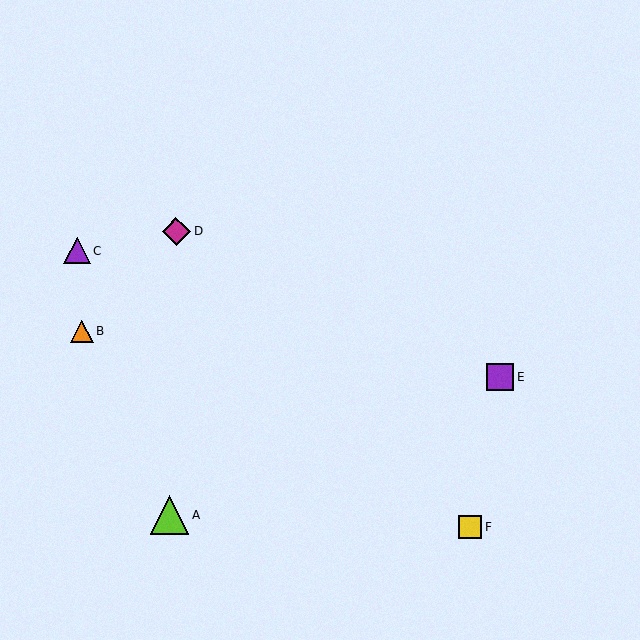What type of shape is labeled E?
Shape E is a purple square.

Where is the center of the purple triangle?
The center of the purple triangle is at (77, 251).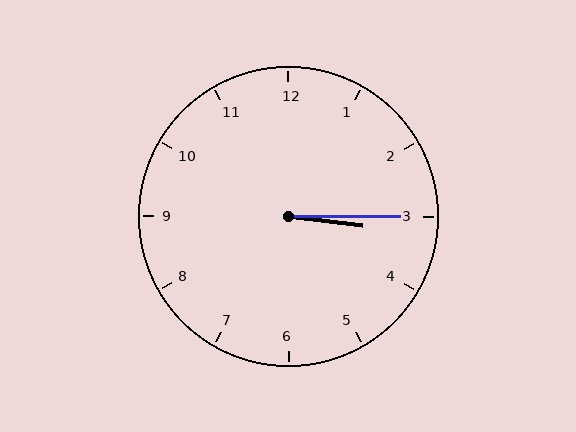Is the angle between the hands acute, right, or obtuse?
It is acute.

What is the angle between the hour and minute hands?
Approximately 8 degrees.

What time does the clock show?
3:15.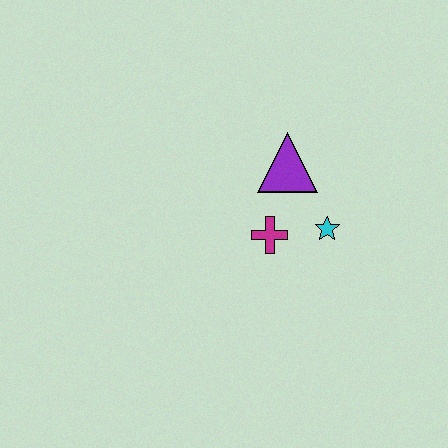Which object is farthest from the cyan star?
The purple triangle is farthest from the cyan star.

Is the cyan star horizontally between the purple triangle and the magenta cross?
No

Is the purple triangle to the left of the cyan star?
Yes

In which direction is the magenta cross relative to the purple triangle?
The magenta cross is below the purple triangle.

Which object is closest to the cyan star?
The magenta cross is closest to the cyan star.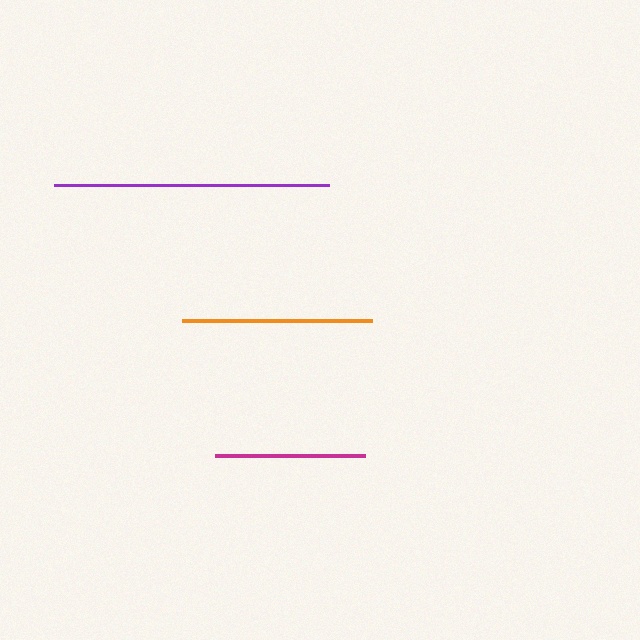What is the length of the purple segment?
The purple segment is approximately 275 pixels long.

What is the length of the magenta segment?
The magenta segment is approximately 151 pixels long.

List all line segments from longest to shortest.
From longest to shortest: purple, orange, magenta.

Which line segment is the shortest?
The magenta line is the shortest at approximately 151 pixels.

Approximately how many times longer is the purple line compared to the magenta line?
The purple line is approximately 1.8 times the length of the magenta line.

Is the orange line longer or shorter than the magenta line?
The orange line is longer than the magenta line.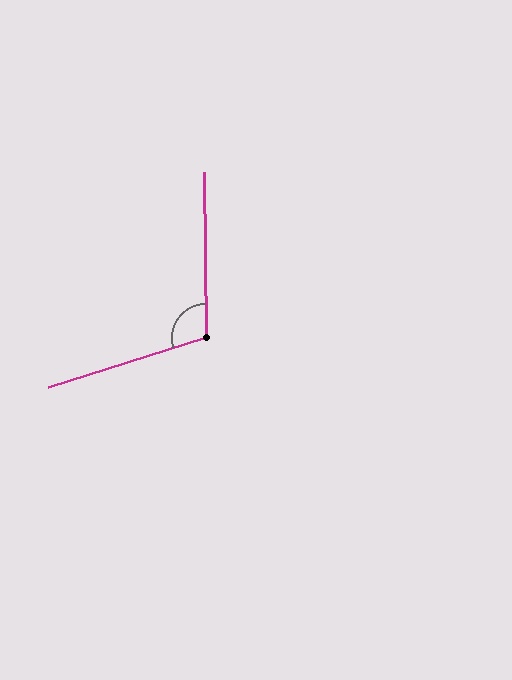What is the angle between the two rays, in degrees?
Approximately 107 degrees.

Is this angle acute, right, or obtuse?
It is obtuse.